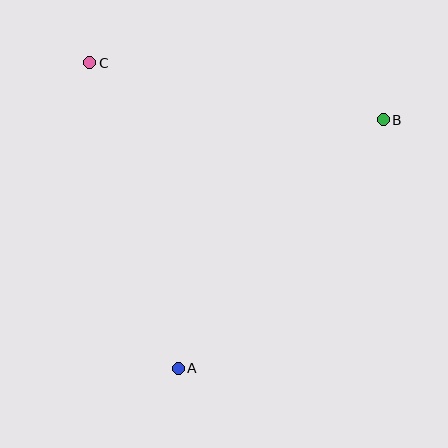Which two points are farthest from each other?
Points A and B are farthest from each other.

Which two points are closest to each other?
Points B and C are closest to each other.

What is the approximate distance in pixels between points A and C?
The distance between A and C is approximately 318 pixels.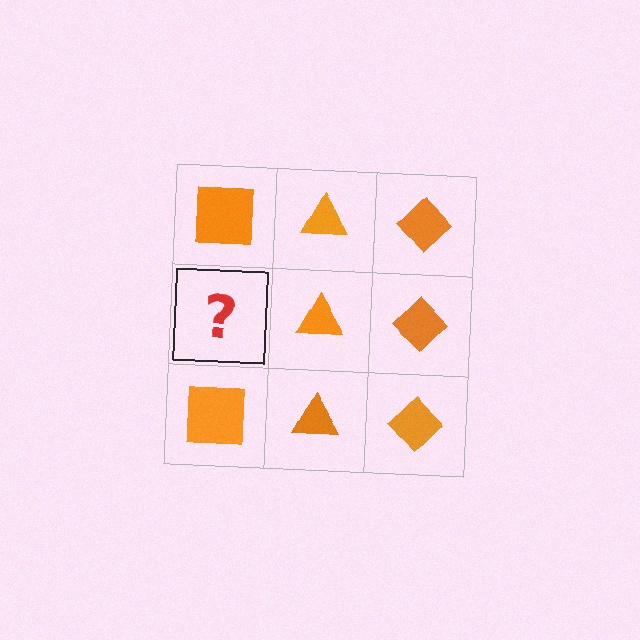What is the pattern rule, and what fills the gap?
The rule is that each column has a consistent shape. The gap should be filled with an orange square.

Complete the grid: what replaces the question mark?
The question mark should be replaced with an orange square.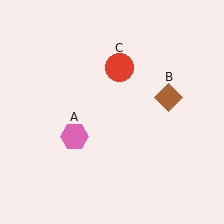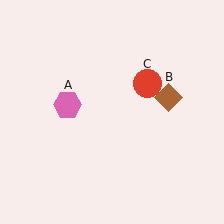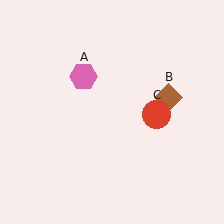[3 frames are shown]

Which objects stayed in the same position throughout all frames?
Brown diamond (object B) remained stationary.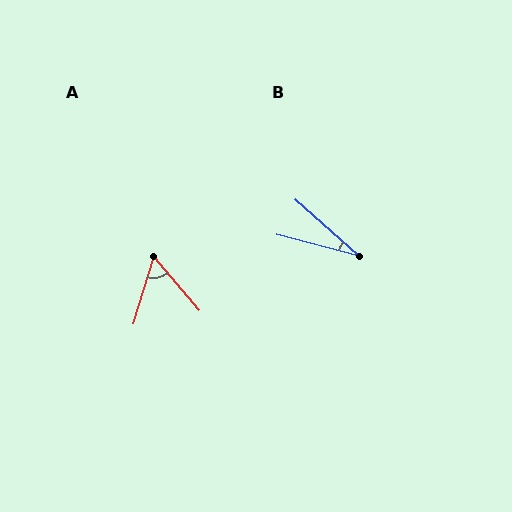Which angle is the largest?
A, at approximately 58 degrees.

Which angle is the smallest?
B, at approximately 27 degrees.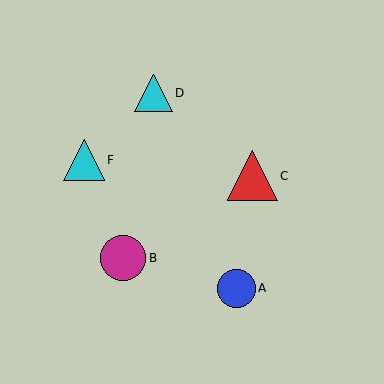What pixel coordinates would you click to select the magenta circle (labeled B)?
Click at (123, 258) to select the magenta circle B.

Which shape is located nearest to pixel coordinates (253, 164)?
The red triangle (labeled C) at (253, 176) is nearest to that location.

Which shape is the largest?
The red triangle (labeled C) is the largest.